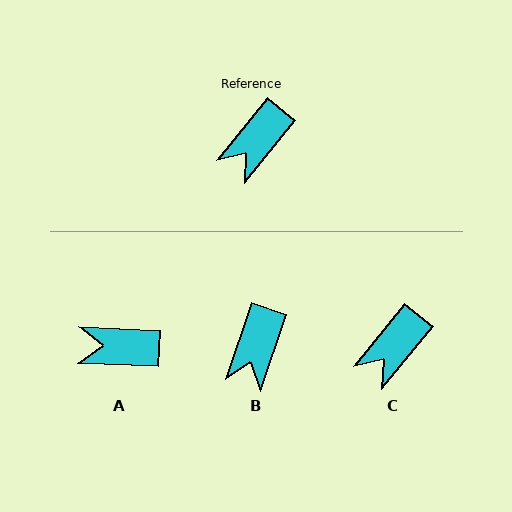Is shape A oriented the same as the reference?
No, it is off by about 53 degrees.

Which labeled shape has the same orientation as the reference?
C.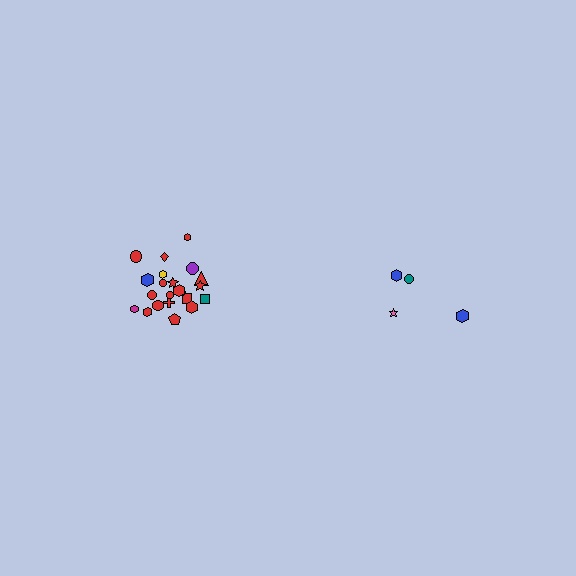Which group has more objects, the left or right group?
The left group.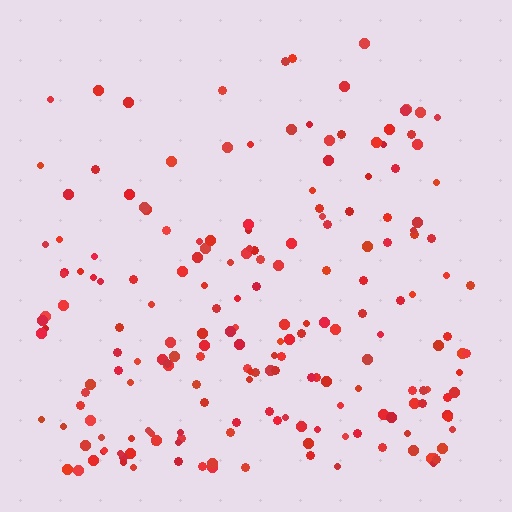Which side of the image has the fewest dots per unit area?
The top.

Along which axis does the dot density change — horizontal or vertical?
Vertical.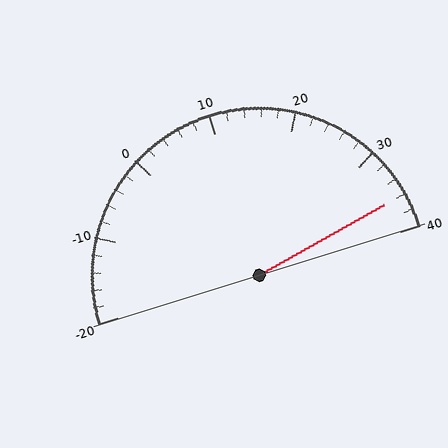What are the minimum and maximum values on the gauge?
The gauge ranges from -20 to 40.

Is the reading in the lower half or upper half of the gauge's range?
The reading is in the upper half of the range (-20 to 40).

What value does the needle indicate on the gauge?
The needle indicates approximately 36.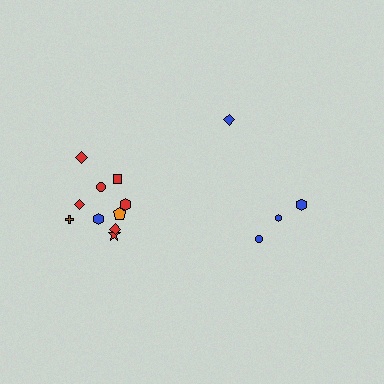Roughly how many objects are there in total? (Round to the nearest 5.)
Roughly 15 objects in total.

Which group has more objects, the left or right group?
The left group.